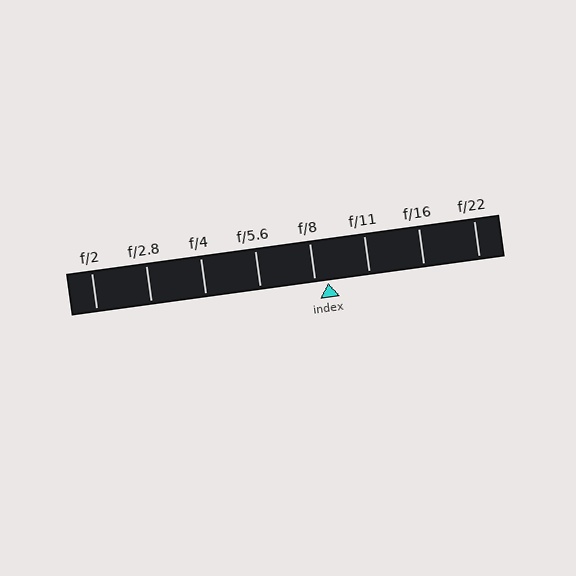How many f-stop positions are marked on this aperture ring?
There are 8 f-stop positions marked.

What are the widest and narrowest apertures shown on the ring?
The widest aperture shown is f/2 and the narrowest is f/22.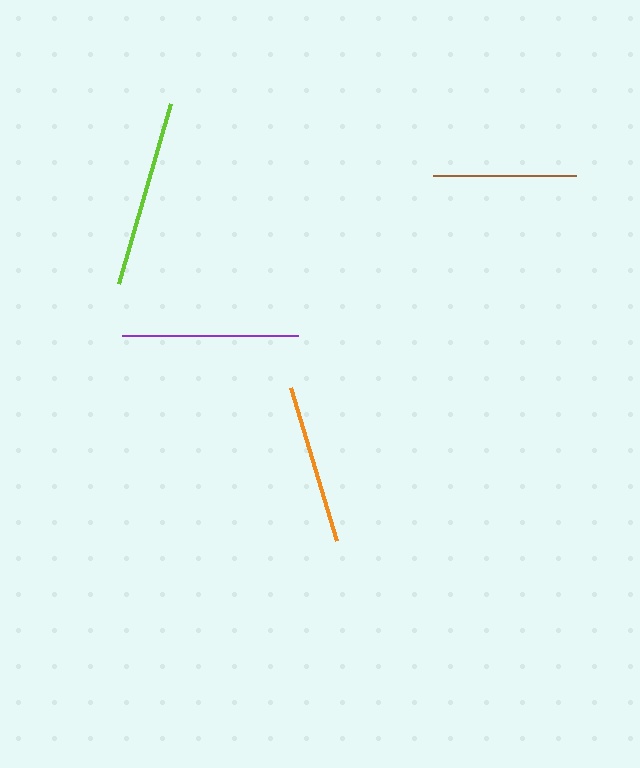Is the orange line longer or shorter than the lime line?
The lime line is longer than the orange line.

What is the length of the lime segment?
The lime segment is approximately 188 pixels long.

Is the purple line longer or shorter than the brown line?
The purple line is longer than the brown line.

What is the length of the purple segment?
The purple segment is approximately 176 pixels long.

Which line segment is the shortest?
The brown line is the shortest at approximately 144 pixels.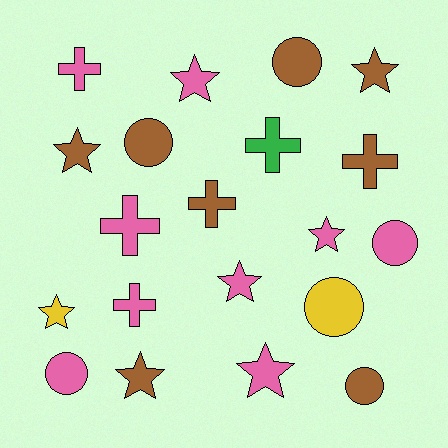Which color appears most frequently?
Pink, with 9 objects.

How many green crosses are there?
There is 1 green cross.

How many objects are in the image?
There are 20 objects.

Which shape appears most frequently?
Star, with 8 objects.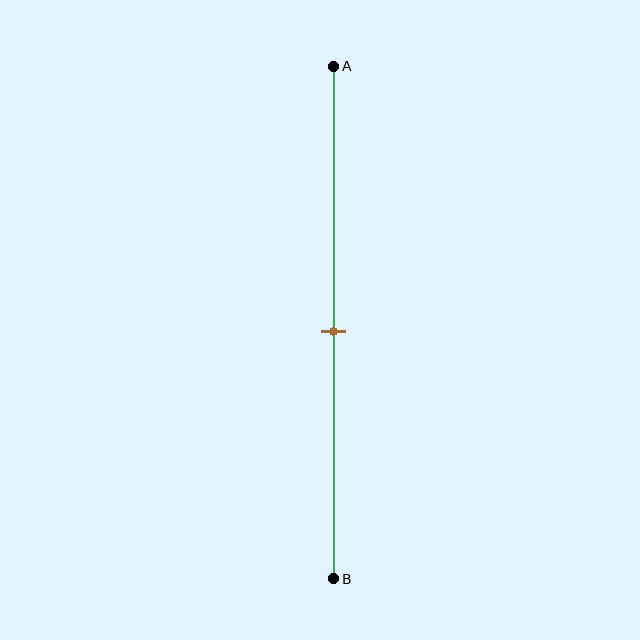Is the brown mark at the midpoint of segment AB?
Yes, the mark is approximately at the midpoint.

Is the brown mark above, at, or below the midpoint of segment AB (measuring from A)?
The brown mark is approximately at the midpoint of segment AB.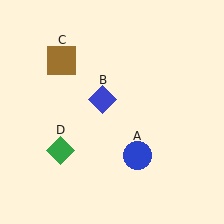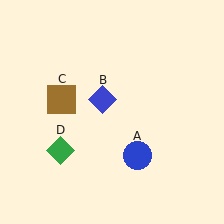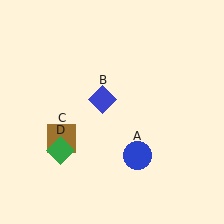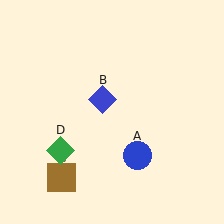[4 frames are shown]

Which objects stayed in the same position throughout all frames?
Blue circle (object A) and blue diamond (object B) and green diamond (object D) remained stationary.